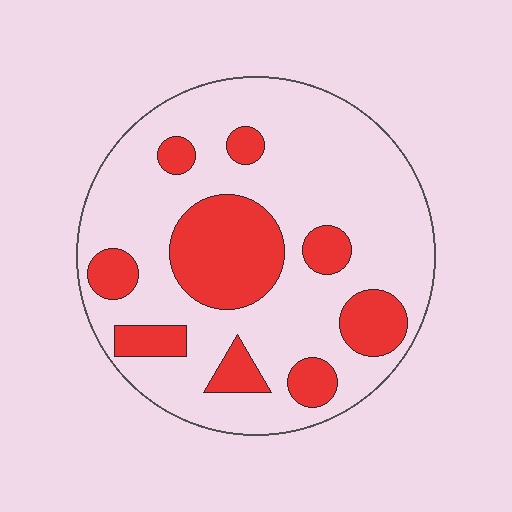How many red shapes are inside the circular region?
9.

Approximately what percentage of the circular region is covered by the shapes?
Approximately 25%.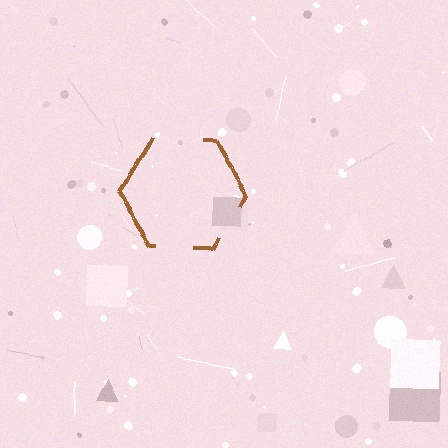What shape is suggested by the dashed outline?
The dashed outline suggests a hexagon.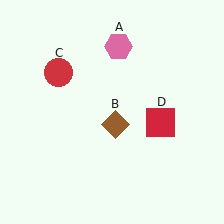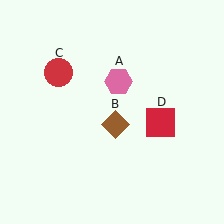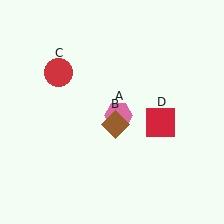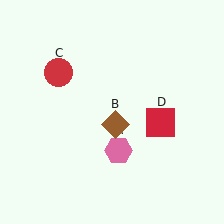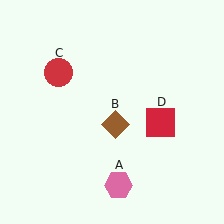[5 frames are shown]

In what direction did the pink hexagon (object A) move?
The pink hexagon (object A) moved down.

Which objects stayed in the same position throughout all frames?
Brown diamond (object B) and red circle (object C) and red square (object D) remained stationary.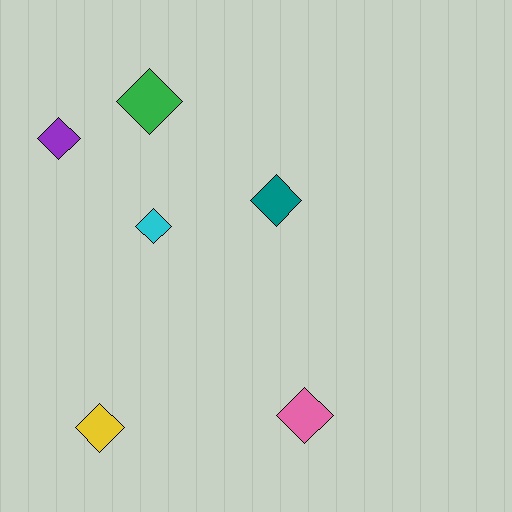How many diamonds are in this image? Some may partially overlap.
There are 6 diamonds.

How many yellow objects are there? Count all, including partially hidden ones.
There is 1 yellow object.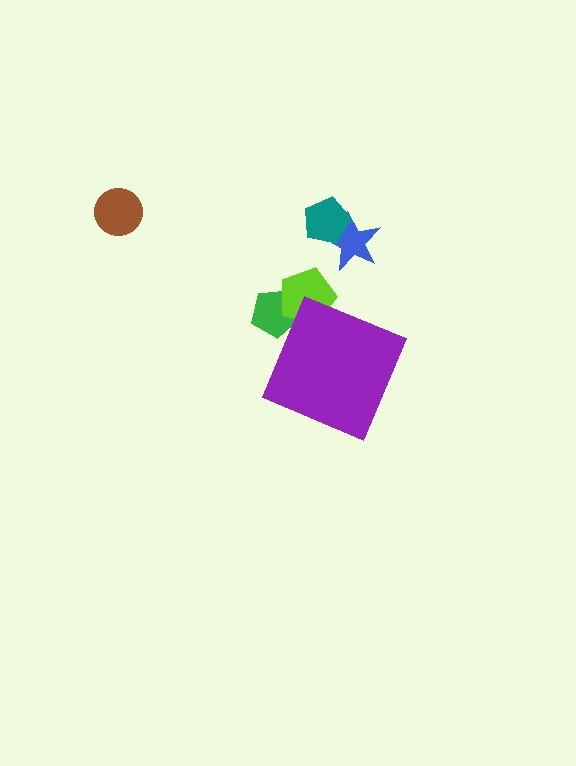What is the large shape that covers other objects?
A purple diamond.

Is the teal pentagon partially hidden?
No, the teal pentagon is fully visible.